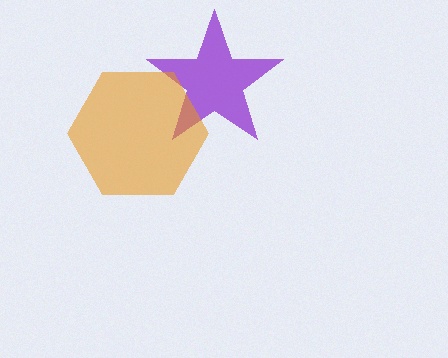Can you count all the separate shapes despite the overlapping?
Yes, there are 2 separate shapes.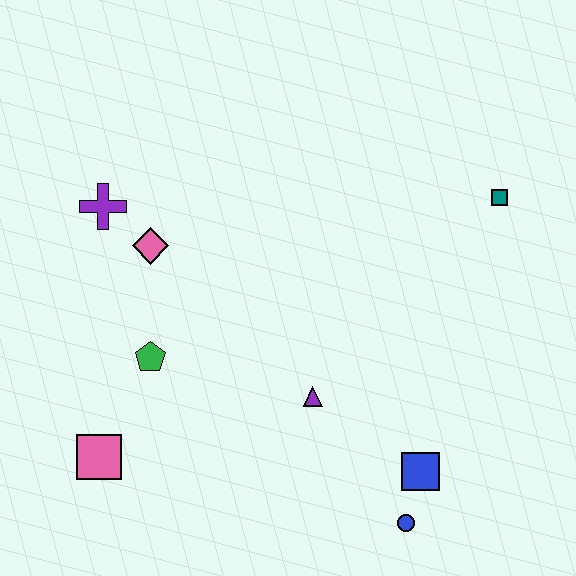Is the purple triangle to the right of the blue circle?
No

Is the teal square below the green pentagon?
No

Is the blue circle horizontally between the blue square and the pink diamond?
Yes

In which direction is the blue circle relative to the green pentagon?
The blue circle is to the right of the green pentagon.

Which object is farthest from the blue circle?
The purple cross is farthest from the blue circle.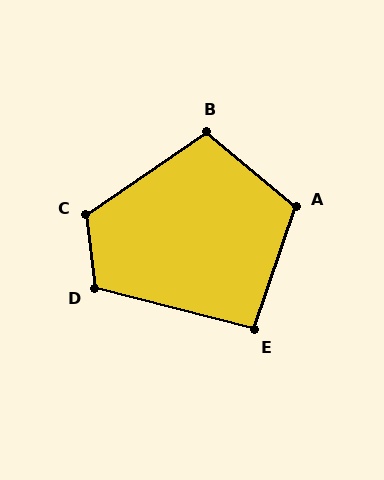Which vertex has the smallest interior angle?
E, at approximately 94 degrees.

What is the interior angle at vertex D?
Approximately 111 degrees (obtuse).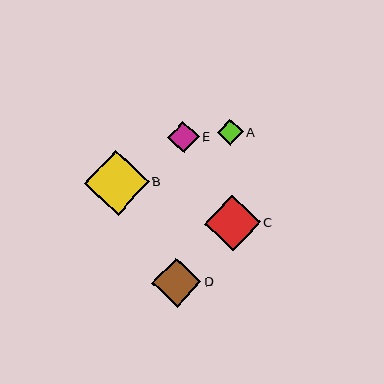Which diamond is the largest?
Diamond B is the largest with a size of approximately 65 pixels.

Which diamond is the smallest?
Diamond A is the smallest with a size of approximately 26 pixels.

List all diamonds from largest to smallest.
From largest to smallest: B, C, D, E, A.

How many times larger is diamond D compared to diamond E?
Diamond D is approximately 1.6 times the size of diamond E.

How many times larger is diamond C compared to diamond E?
Diamond C is approximately 1.8 times the size of diamond E.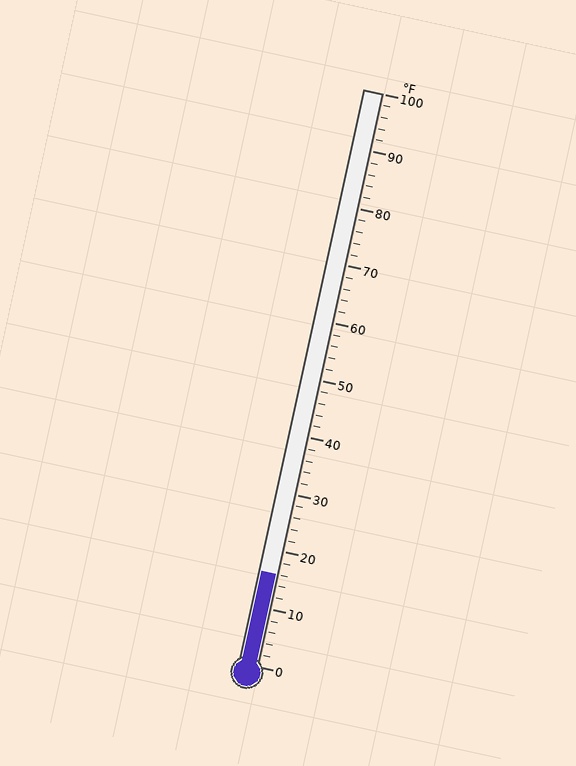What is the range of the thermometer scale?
The thermometer scale ranges from 0°F to 100°F.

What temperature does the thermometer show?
The thermometer shows approximately 16°F.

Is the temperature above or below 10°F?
The temperature is above 10°F.